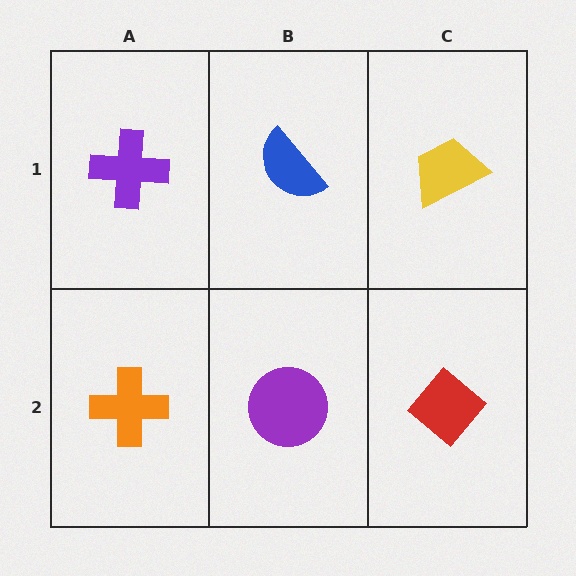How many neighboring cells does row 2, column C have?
2.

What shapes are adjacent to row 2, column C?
A yellow trapezoid (row 1, column C), a purple circle (row 2, column B).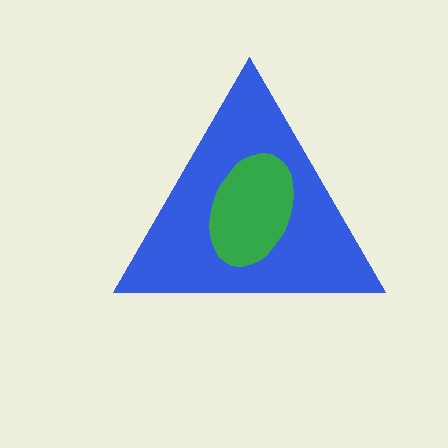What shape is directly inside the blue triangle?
The green ellipse.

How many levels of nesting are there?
2.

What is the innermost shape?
The green ellipse.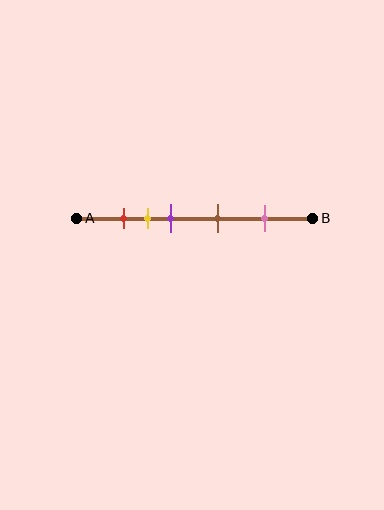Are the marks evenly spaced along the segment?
No, the marks are not evenly spaced.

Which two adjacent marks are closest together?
The red and yellow marks are the closest adjacent pair.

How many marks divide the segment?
There are 5 marks dividing the segment.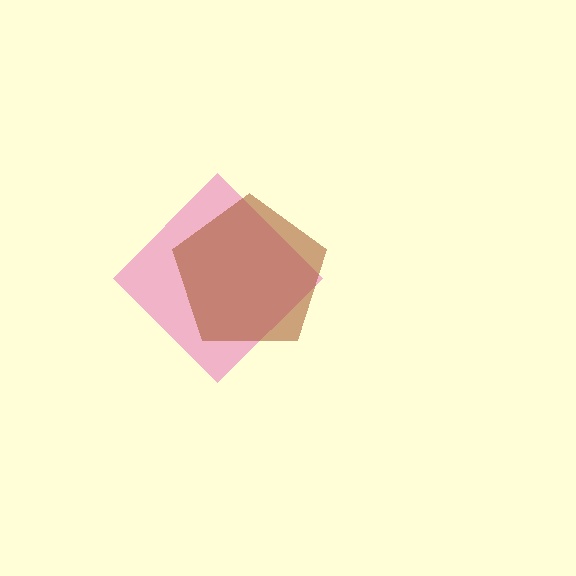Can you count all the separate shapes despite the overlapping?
Yes, there are 2 separate shapes.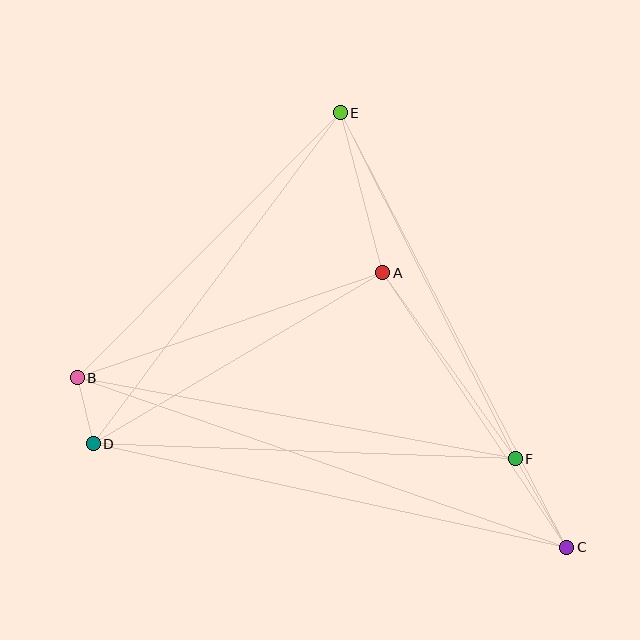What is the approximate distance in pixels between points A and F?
The distance between A and F is approximately 229 pixels.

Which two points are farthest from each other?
Points B and C are farthest from each other.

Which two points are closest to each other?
Points B and D are closest to each other.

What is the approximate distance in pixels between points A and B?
The distance between A and B is approximately 323 pixels.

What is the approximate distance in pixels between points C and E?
The distance between C and E is approximately 490 pixels.